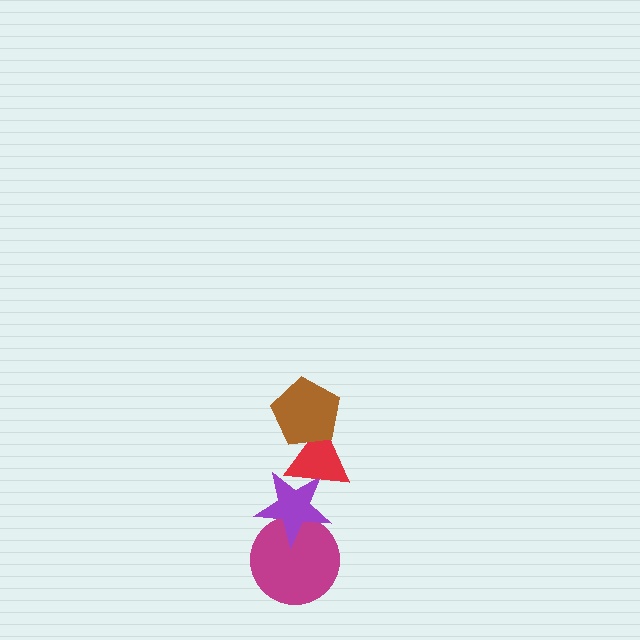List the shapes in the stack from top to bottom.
From top to bottom: the brown pentagon, the red triangle, the purple star, the magenta circle.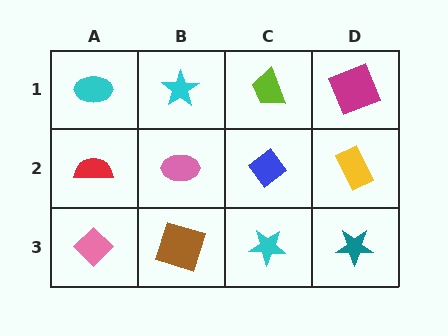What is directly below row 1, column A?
A red semicircle.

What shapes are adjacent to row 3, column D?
A yellow rectangle (row 2, column D), a cyan star (row 3, column C).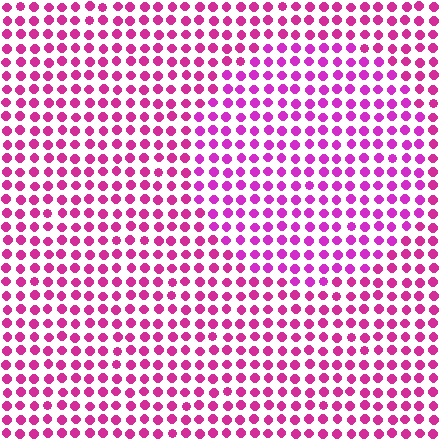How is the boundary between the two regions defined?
The boundary is defined purely by a slight shift in hue (about 18 degrees). Spacing, size, and orientation are identical on both sides.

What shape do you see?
I see a circle.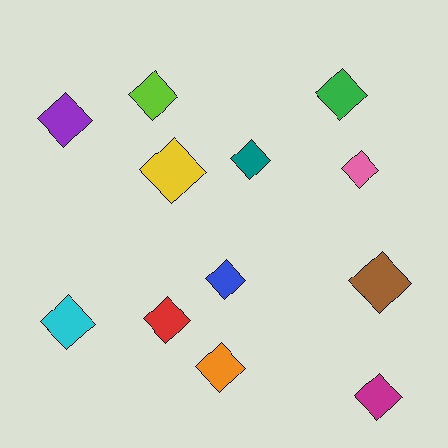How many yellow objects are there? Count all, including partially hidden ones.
There is 1 yellow object.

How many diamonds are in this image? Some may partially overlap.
There are 12 diamonds.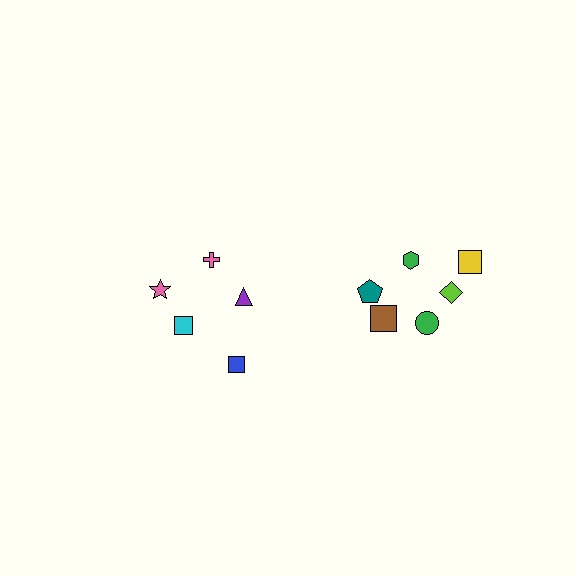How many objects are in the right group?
There are 7 objects.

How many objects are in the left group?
There are 5 objects.